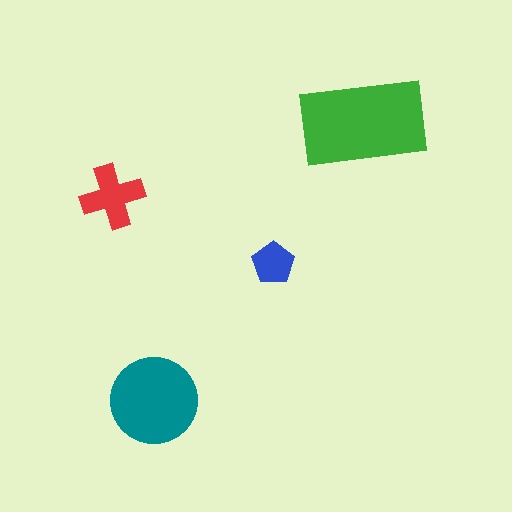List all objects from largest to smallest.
The green rectangle, the teal circle, the red cross, the blue pentagon.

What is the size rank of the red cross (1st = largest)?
3rd.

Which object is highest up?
The green rectangle is topmost.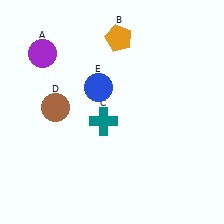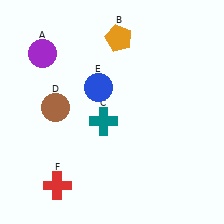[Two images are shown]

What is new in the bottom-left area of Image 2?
A red cross (F) was added in the bottom-left area of Image 2.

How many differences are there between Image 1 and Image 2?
There is 1 difference between the two images.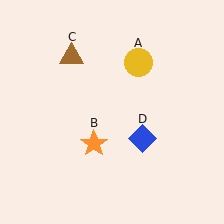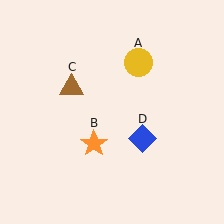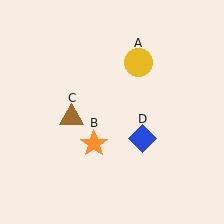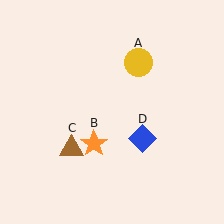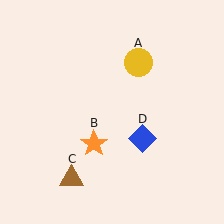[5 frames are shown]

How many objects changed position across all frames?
1 object changed position: brown triangle (object C).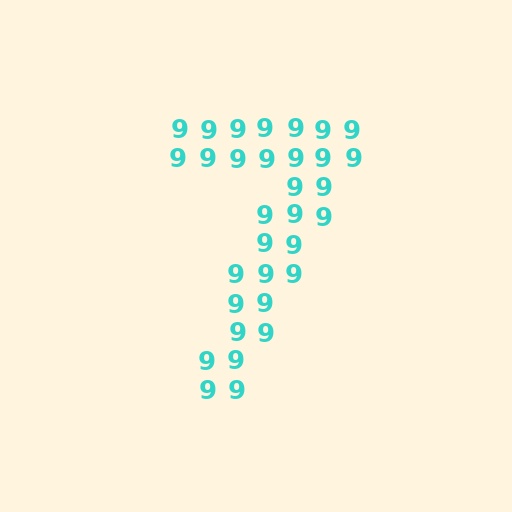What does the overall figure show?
The overall figure shows the digit 7.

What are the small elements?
The small elements are digit 9's.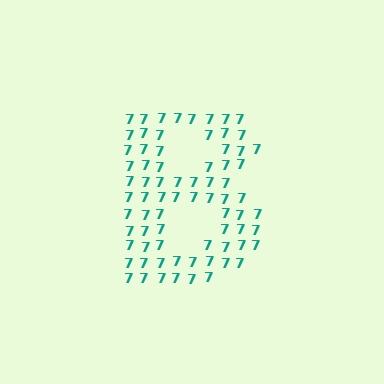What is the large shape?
The large shape is the letter B.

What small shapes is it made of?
It is made of small digit 7's.